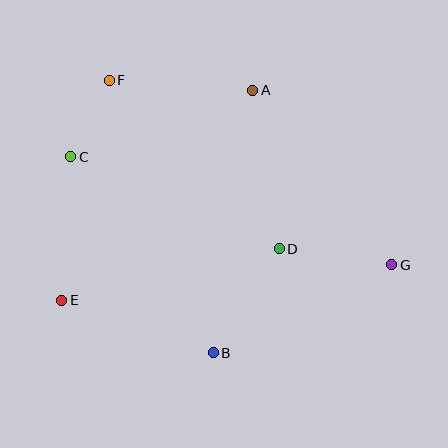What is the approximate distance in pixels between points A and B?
The distance between A and B is approximately 265 pixels.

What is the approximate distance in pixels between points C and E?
The distance between C and E is approximately 143 pixels.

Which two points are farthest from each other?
Points C and G are farthest from each other.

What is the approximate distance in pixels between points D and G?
The distance between D and G is approximately 114 pixels.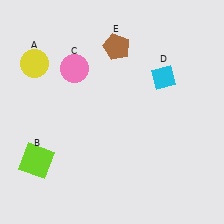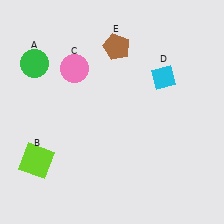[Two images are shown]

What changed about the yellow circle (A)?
In Image 1, A is yellow. In Image 2, it changed to green.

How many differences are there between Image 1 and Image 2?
There is 1 difference between the two images.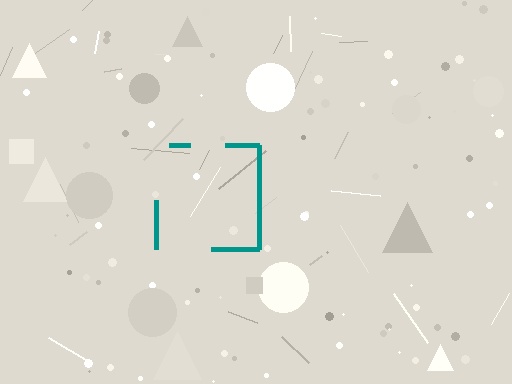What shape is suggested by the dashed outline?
The dashed outline suggests a square.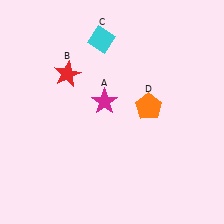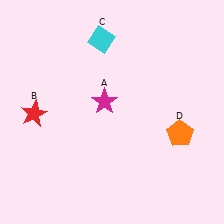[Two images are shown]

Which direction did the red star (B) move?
The red star (B) moved down.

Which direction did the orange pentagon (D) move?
The orange pentagon (D) moved right.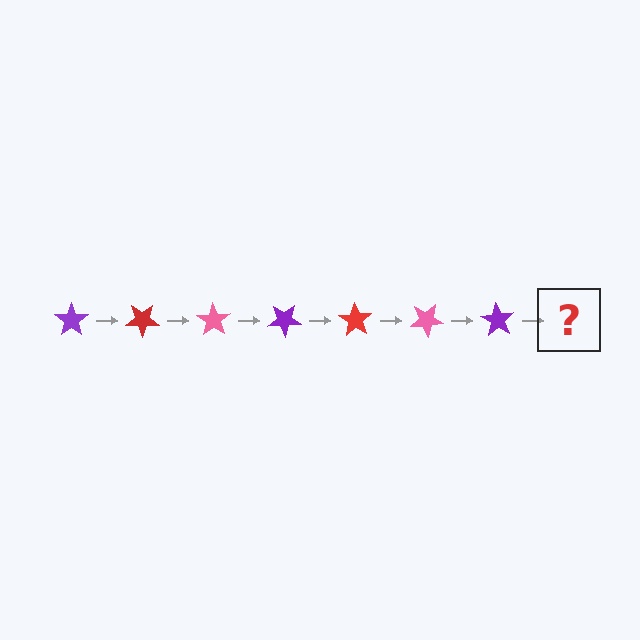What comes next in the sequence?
The next element should be a red star, rotated 245 degrees from the start.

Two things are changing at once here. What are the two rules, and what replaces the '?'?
The two rules are that it rotates 35 degrees each step and the color cycles through purple, red, and pink. The '?' should be a red star, rotated 245 degrees from the start.